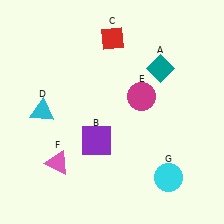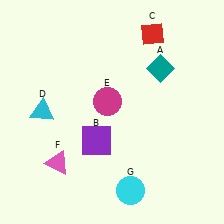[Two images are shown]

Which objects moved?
The objects that moved are: the red diamond (C), the magenta circle (E), the cyan circle (G).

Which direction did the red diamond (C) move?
The red diamond (C) moved right.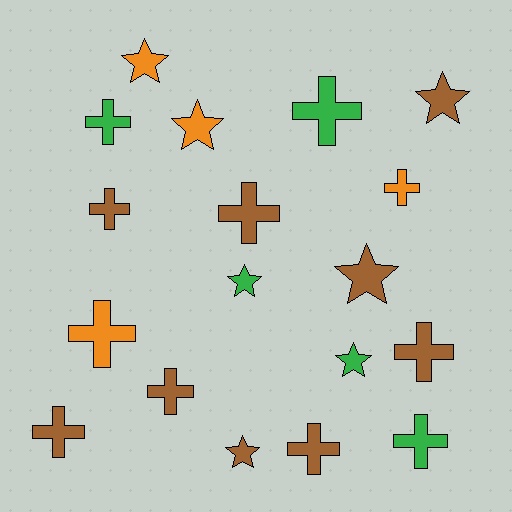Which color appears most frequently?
Brown, with 9 objects.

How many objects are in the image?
There are 18 objects.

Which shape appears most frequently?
Cross, with 11 objects.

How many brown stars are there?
There are 3 brown stars.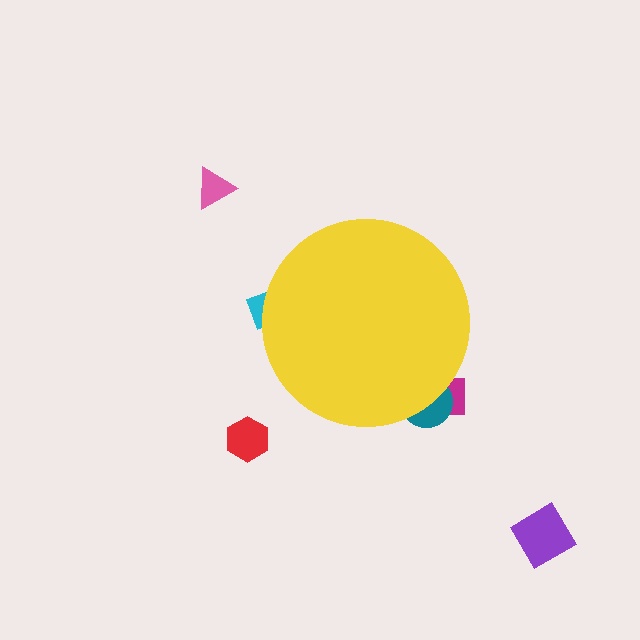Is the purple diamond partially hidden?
No, the purple diamond is fully visible.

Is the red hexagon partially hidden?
No, the red hexagon is fully visible.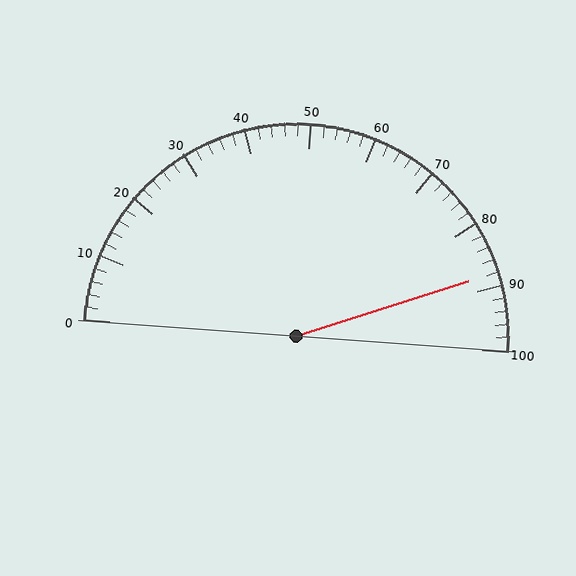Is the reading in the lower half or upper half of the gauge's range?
The reading is in the upper half of the range (0 to 100).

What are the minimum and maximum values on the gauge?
The gauge ranges from 0 to 100.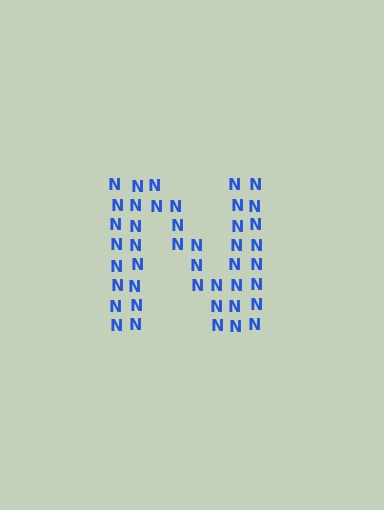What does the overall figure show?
The overall figure shows the letter N.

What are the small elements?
The small elements are letter N's.